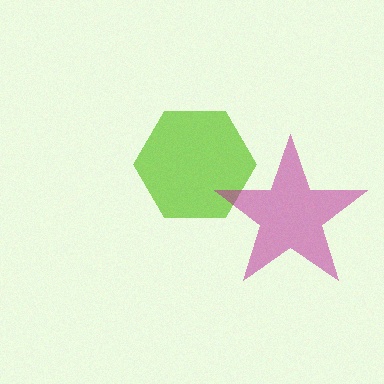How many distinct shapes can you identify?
There are 2 distinct shapes: a lime hexagon, a magenta star.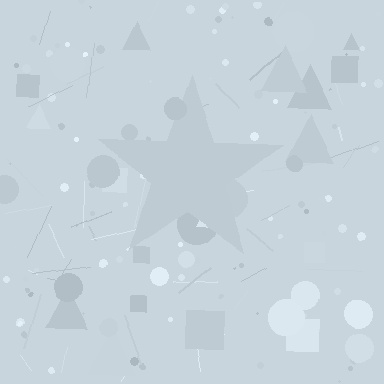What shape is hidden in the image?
A star is hidden in the image.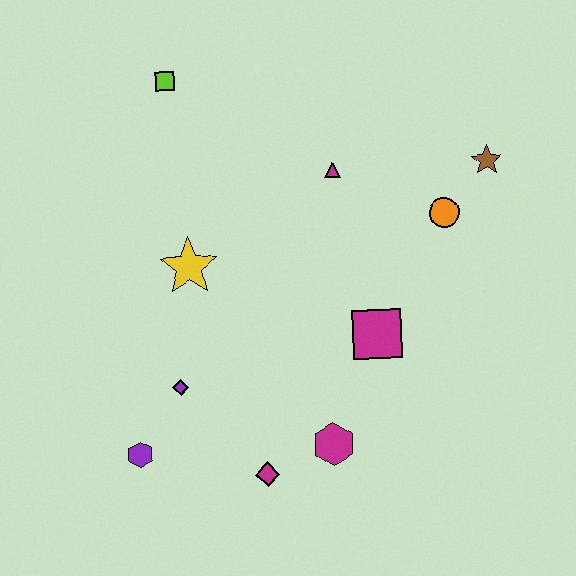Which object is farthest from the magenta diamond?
The lime square is farthest from the magenta diamond.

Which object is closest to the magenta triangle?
The orange circle is closest to the magenta triangle.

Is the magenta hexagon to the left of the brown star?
Yes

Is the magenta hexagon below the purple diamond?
Yes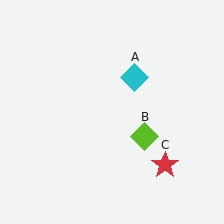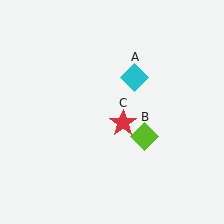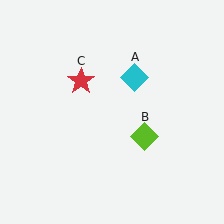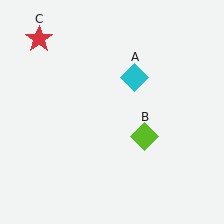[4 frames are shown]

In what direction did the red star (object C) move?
The red star (object C) moved up and to the left.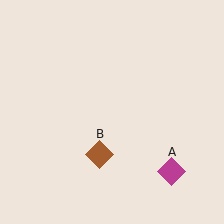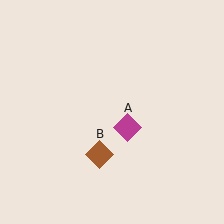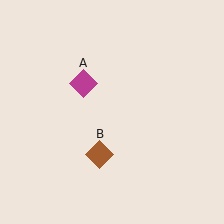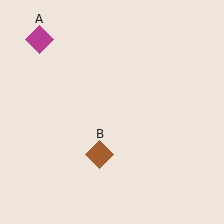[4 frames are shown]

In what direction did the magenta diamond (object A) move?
The magenta diamond (object A) moved up and to the left.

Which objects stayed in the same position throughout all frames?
Brown diamond (object B) remained stationary.